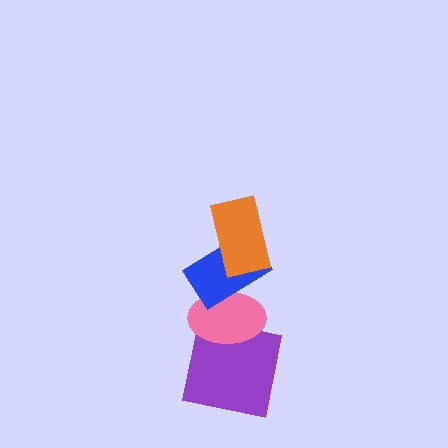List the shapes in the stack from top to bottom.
From top to bottom: the orange rectangle, the blue rectangle, the pink ellipse, the purple square.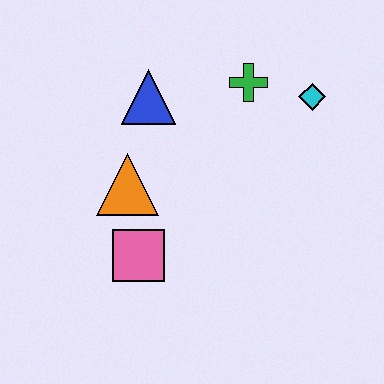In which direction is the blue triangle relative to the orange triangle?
The blue triangle is above the orange triangle.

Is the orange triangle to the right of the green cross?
No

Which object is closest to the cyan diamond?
The green cross is closest to the cyan diamond.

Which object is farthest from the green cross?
The pink square is farthest from the green cross.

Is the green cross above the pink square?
Yes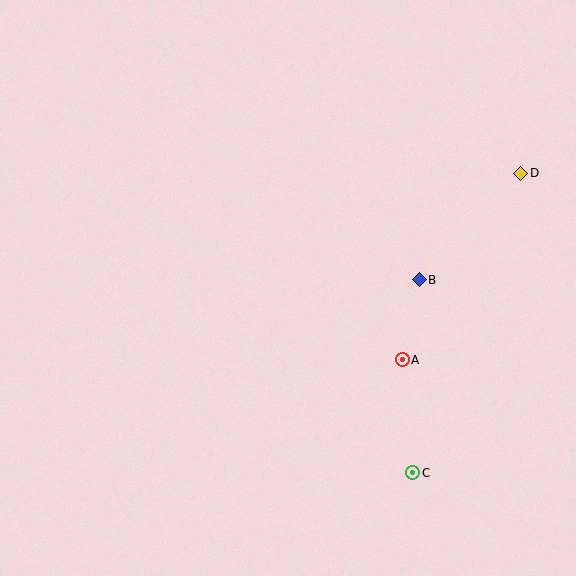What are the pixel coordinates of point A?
Point A is at (402, 360).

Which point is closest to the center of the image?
Point B at (419, 280) is closest to the center.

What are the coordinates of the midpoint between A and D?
The midpoint between A and D is at (462, 267).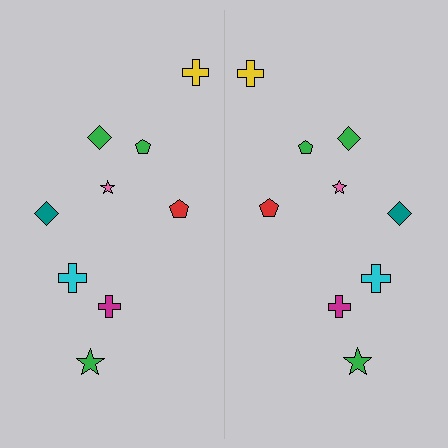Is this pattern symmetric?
Yes, this pattern has bilateral (reflection) symmetry.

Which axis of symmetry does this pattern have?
The pattern has a vertical axis of symmetry running through the center of the image.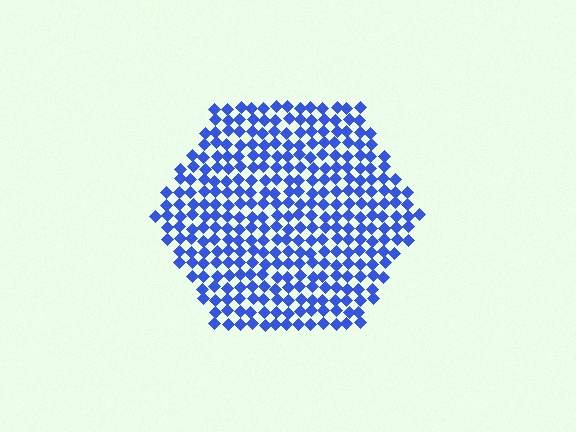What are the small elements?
The small elements are diamonds.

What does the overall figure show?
The overall figure shows a hexagon.